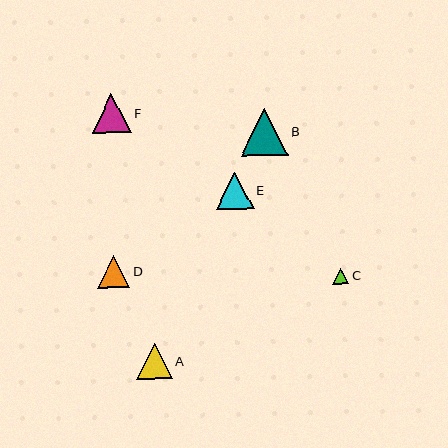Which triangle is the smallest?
Triangle C is the smallest with a size of approximately 16 pixels.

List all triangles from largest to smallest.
From largest to smallest: B, F, E, A, D, C.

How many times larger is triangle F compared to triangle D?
Triangle F is approximately 1.2 times the size of triangle D.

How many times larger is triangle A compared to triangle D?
Triangle A is approximately 1.1 times the size of triangle D.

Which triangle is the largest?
Triangle B is the largest with a size of approximately 47 pixels.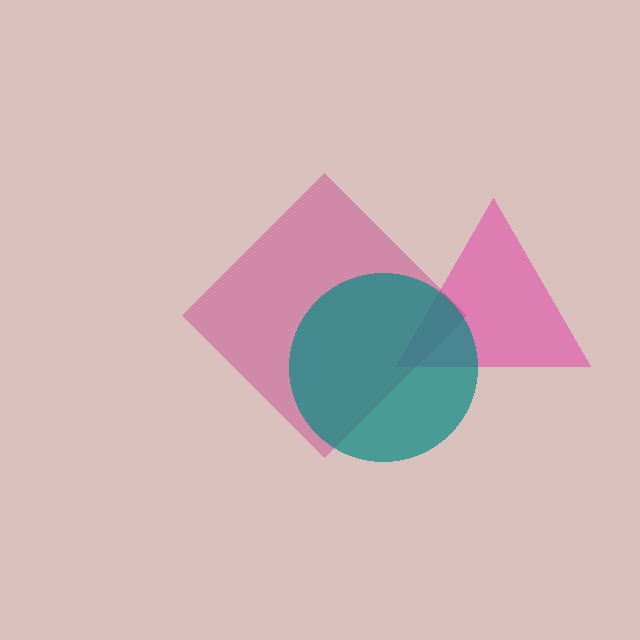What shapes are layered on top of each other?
The layered shapes are: a pink triangle, a magenta diamond, a teal circle.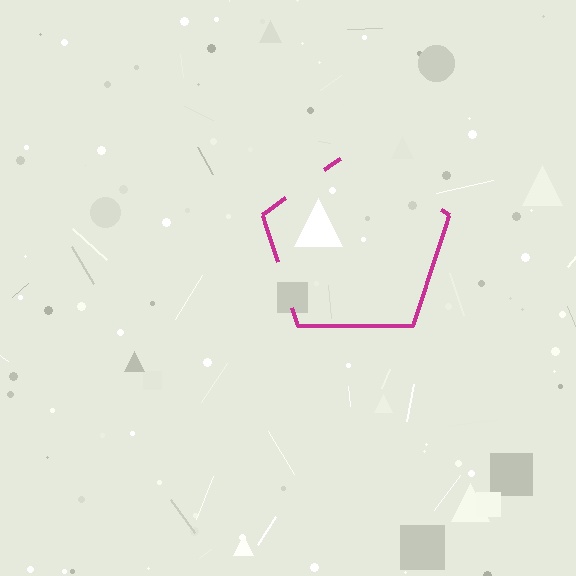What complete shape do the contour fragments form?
The contour fragments form a pentagon.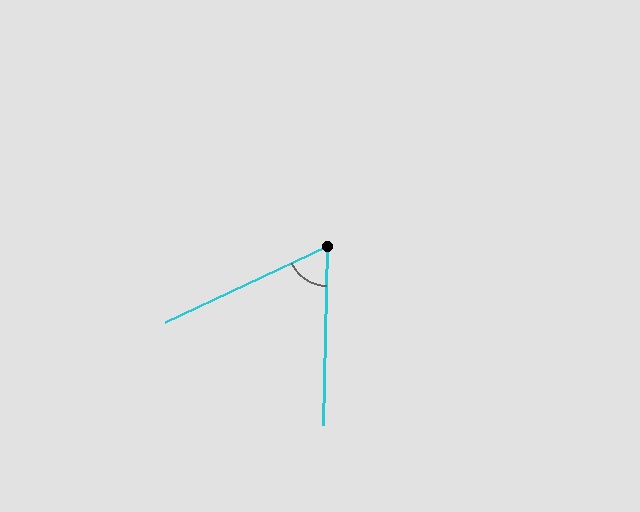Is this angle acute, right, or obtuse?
It is acute.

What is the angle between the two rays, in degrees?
Approximately 63 degrees.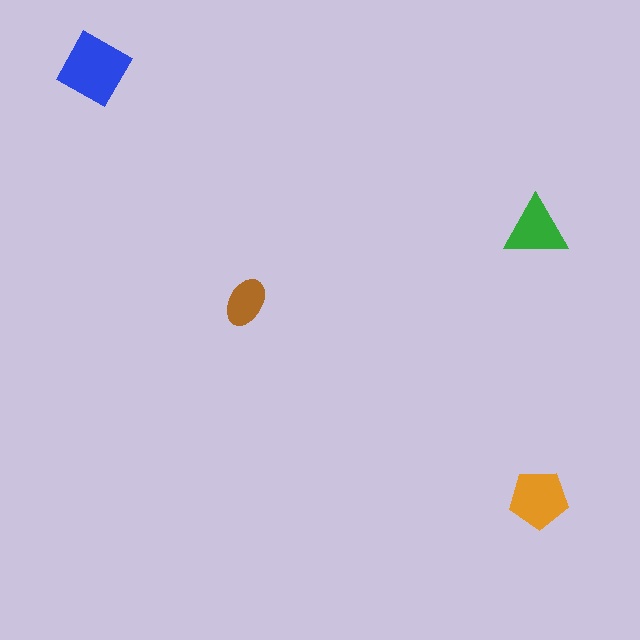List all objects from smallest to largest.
The brown ellipse, the green triangle, the orange pentagon, the blue diamond.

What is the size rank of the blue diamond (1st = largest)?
1st.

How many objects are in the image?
There are 4 objects in the image.